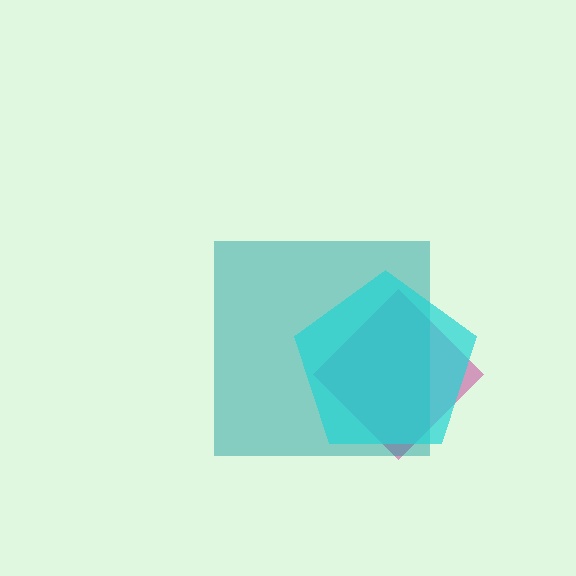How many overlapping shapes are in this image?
There are 3 overlapping shapes in the image.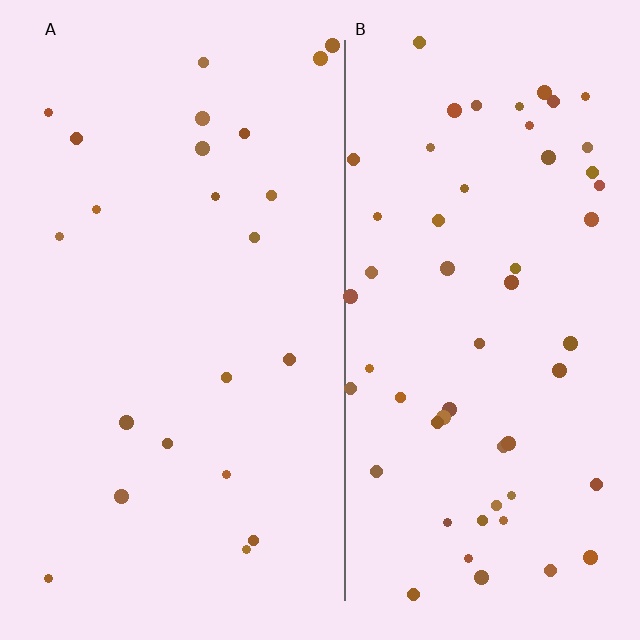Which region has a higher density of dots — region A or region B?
B (the right).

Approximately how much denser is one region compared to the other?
Approximately 2.5× — region B over region A.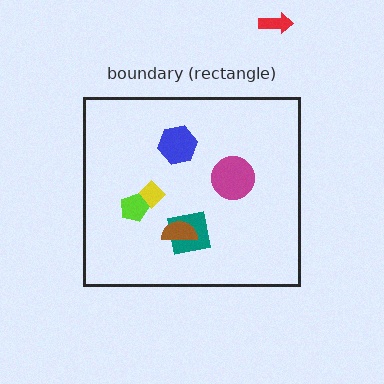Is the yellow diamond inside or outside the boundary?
Inside.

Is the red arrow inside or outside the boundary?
Outside.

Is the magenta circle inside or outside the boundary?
Inside.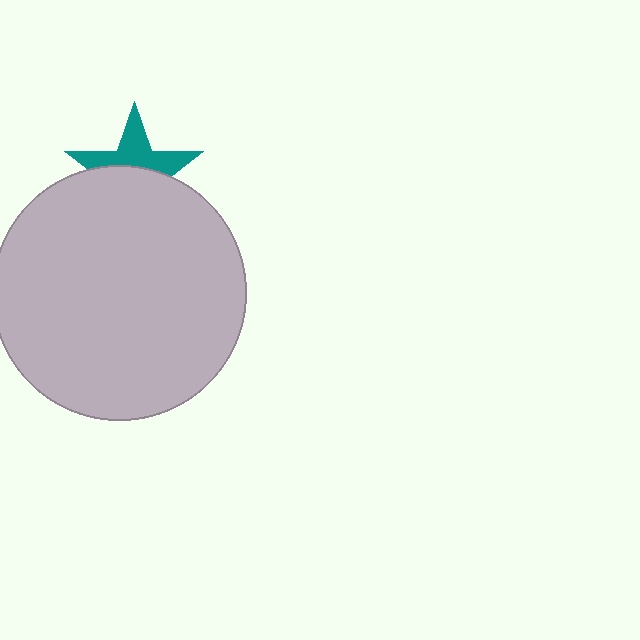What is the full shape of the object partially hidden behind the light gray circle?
The partially hidden object is a teal star.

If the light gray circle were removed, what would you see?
You would see the complete teal star.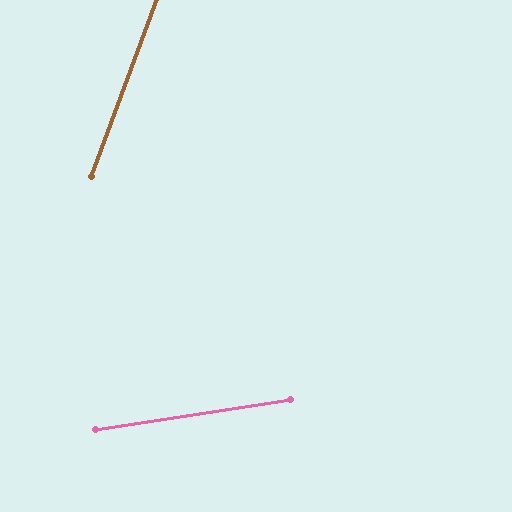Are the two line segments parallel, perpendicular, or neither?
Neither parallel nor perpendicular — they differ by about 61°.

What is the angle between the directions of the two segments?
Approximately 61 degrees.